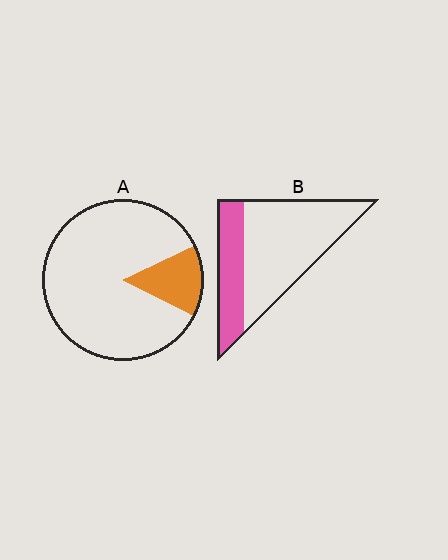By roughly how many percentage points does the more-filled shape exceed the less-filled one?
By roughly 15 percentage points (B over A).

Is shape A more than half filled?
No.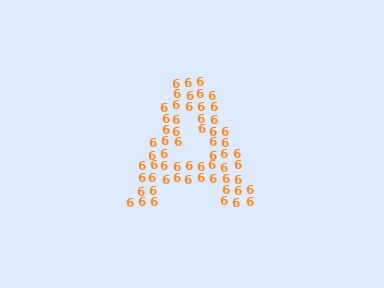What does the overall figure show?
The overall figure shows the letter A.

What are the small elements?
The small elements are digit 6's.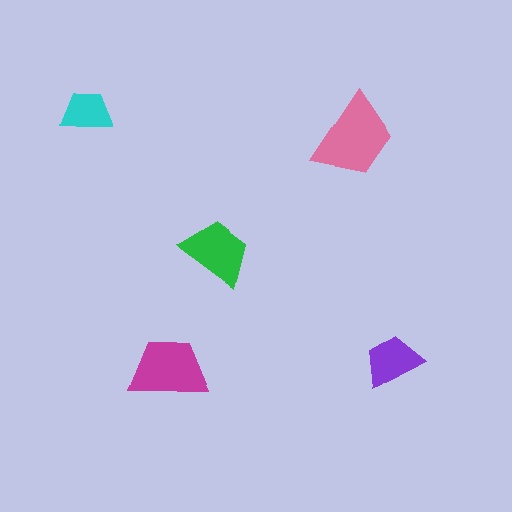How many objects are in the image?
There are 5 objects in the image.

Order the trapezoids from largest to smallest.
the pink one, the magenta one, the green one, the purple one, the cyan one.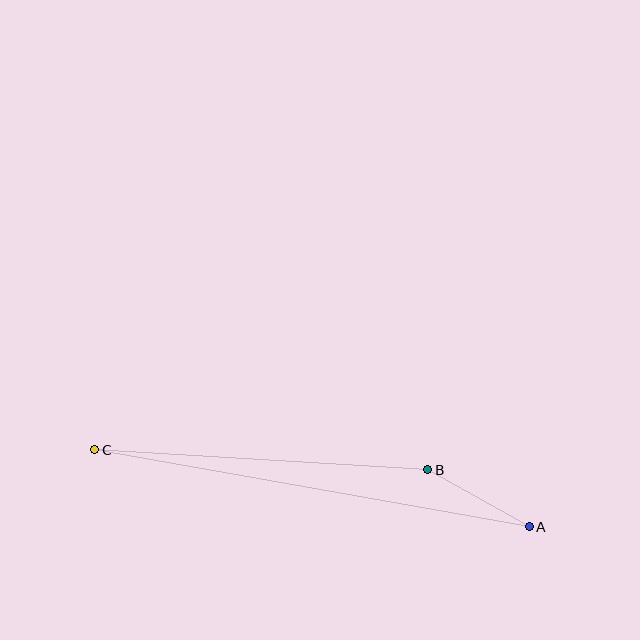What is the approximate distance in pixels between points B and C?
The distance between B and C is approximately 334 pixels.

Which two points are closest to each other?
Points A and B are closest to each other.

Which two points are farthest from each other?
Points A and C are farthest from each other.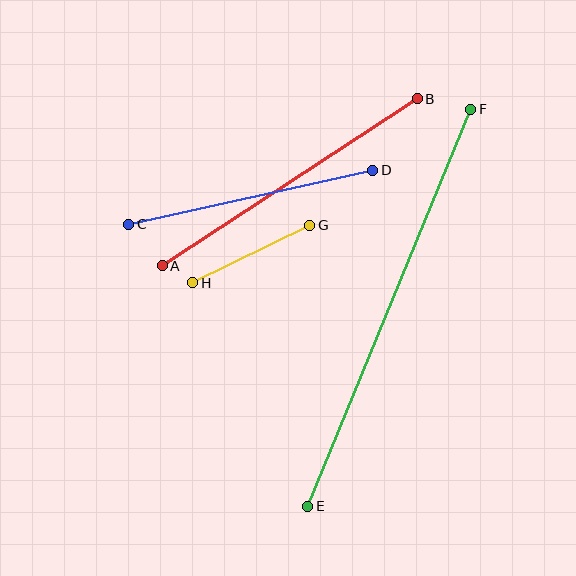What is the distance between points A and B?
The distance is approximately 304 pixels.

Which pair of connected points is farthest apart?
Points E and F are farthest apart.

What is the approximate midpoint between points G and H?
The midpoint is at approximately (251, 254) pixels.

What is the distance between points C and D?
The distance is approximately 250 pixels.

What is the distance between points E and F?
The distance is approximately 429 pixels.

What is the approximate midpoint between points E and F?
The midpoint is at approximately (389, 308) pixels.